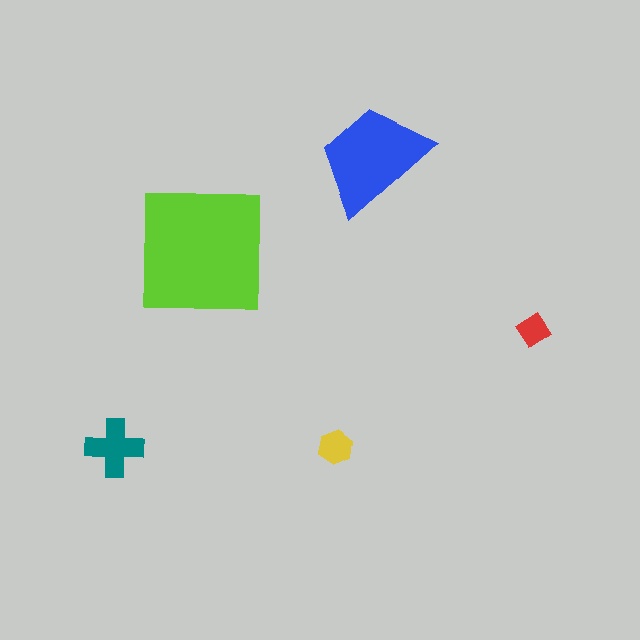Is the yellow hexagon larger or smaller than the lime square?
Smaller.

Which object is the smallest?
The red diamond.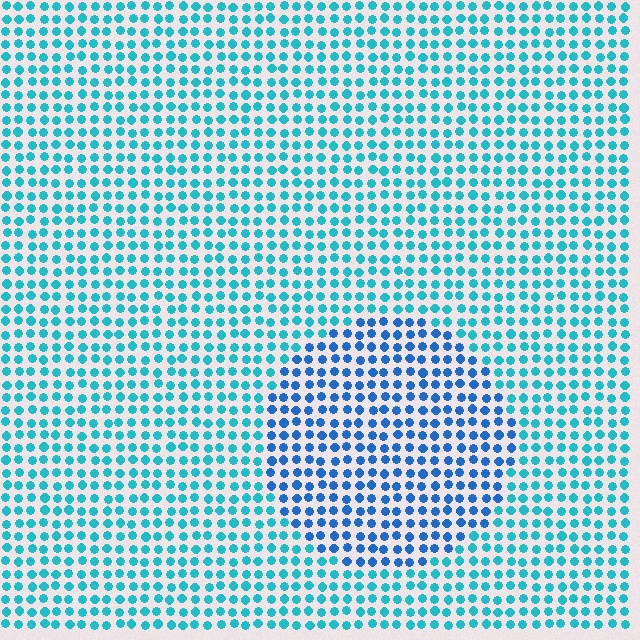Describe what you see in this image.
The image is filled with small cyan elements in a uniform arrangement. A circle-shaped region is visible where the elements are tinted to a slightly different hue, forming a subtle color boundary.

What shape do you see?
I see a circle.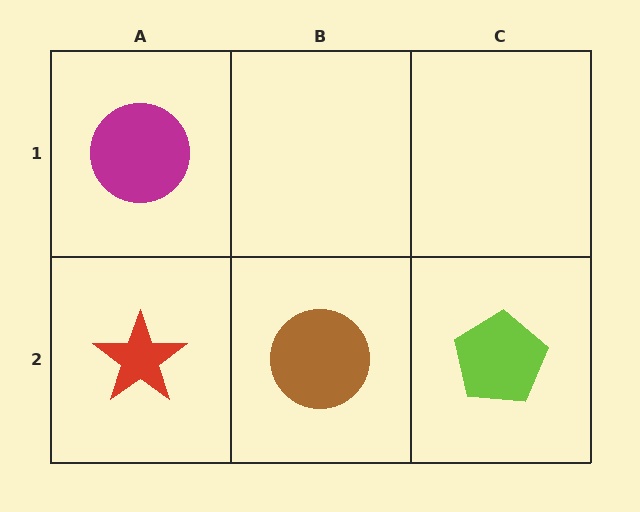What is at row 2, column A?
A red star.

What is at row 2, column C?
A lime pentagon.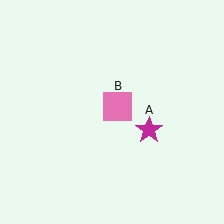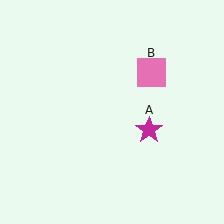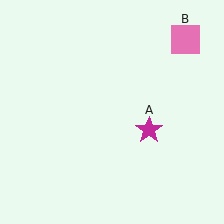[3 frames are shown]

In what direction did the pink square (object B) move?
The pink square (object B) moved up and to the right.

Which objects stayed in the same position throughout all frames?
Magenta star (object A) remained stationary.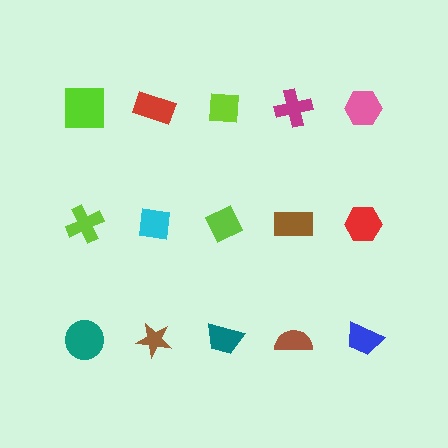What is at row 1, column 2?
A red rectangle.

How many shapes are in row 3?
5 shapes.